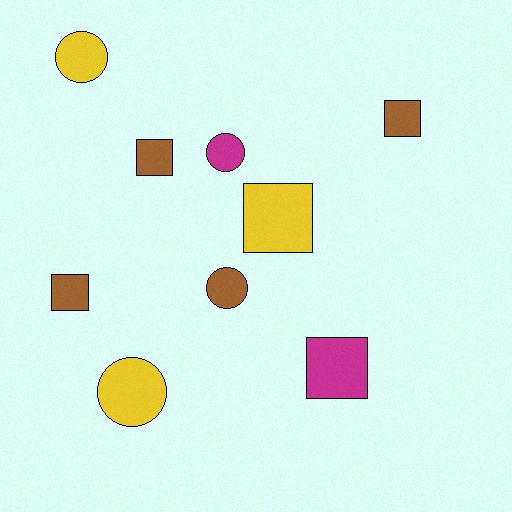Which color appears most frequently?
Brown, with 4 objects.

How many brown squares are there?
There are 3 brown squares.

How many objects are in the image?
There are 9 objects.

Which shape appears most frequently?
Square, with 5 objects.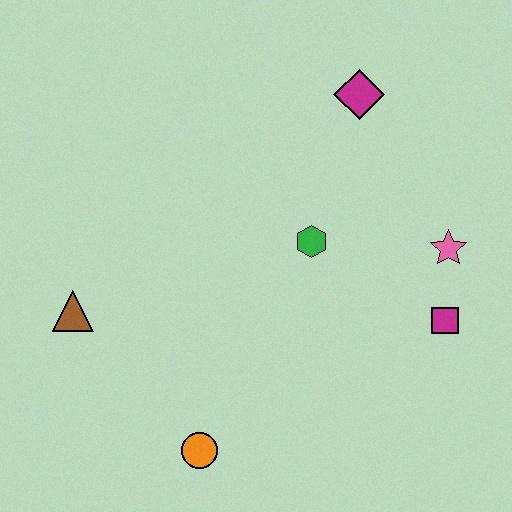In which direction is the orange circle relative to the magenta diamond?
The orange circle is below the magenta diamond.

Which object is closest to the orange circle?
The brown triangle is closest to the orange circle.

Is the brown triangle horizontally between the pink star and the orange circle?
No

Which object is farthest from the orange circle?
The magenta diamond is farthest from the orange circle.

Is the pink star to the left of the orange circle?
No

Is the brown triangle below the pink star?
Yes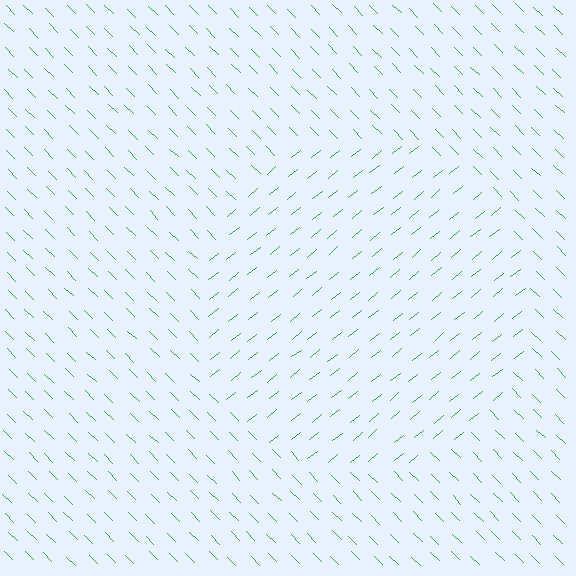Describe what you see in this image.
The image is filled with small green line segments. A circle region in the image has lines oriented differently from the surrounding lines, creating a visible texture boundary.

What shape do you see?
I see a circle.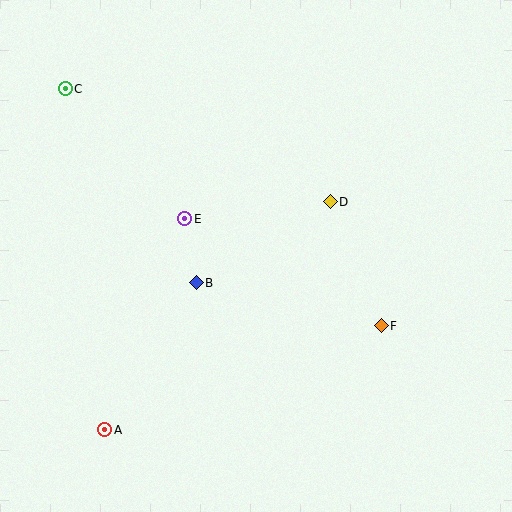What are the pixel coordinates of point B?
Point B is at (196, 283).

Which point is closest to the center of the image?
Point B at (196, 283) is closest to the center.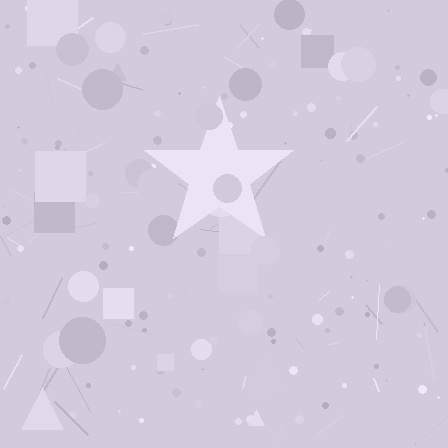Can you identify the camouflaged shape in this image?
The camouflaged shape is a star.